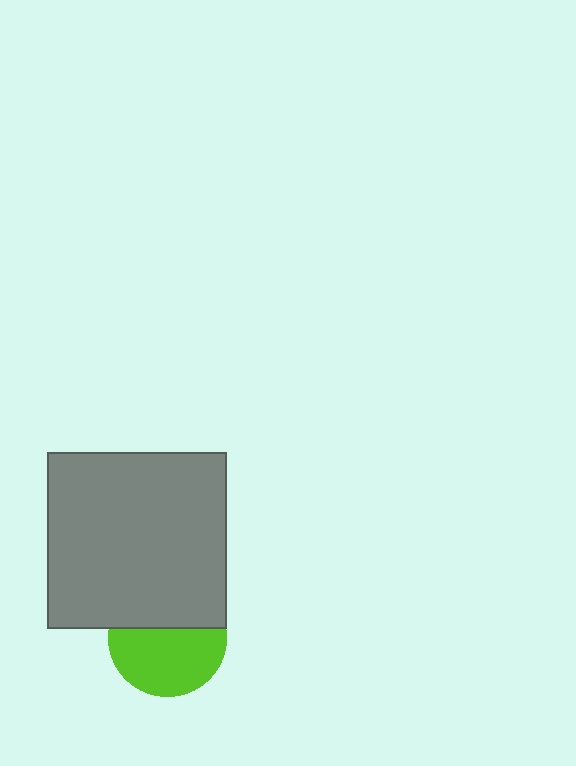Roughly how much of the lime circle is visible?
About half of it is visible (roughly 59%).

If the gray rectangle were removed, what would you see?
You would see the complete lime circle.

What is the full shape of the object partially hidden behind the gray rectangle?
The partially hidden object is a lime circle.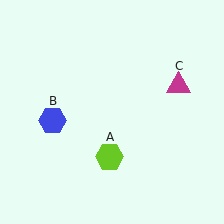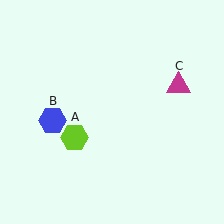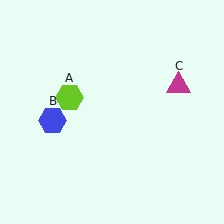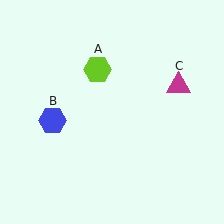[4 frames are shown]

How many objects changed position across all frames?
1 object changed position: lime hexagon (object A).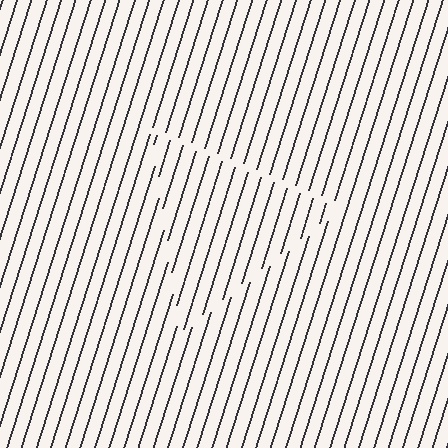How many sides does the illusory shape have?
3 sides — the line-ends trace a triangle.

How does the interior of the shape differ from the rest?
The interior of the shape contains the same grating, shifted by half a period — the contour is defined by the phase discontinuity where line-ends from the inner and outer gratings abut.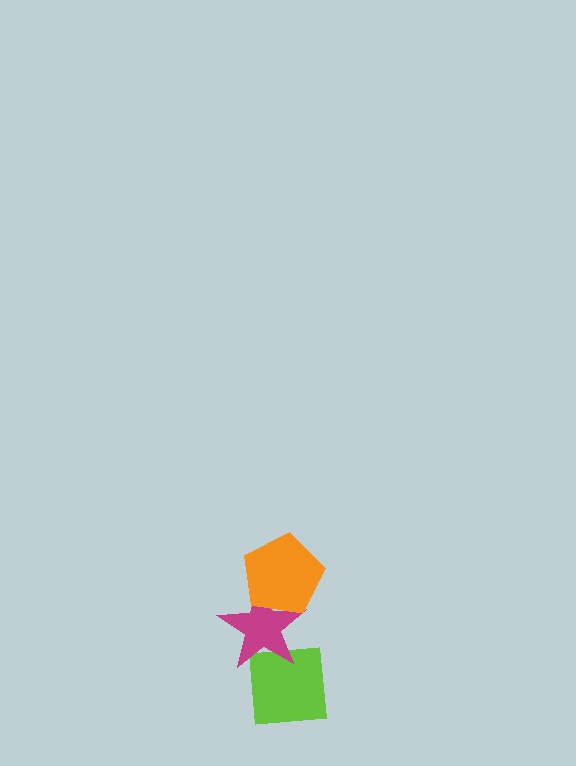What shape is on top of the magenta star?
The orange pentagon is on top of the magenta star.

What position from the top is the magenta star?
The magenta star is 2nd from the top.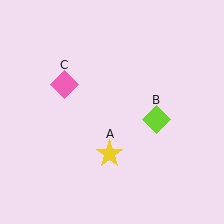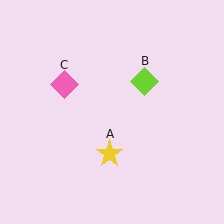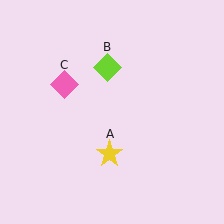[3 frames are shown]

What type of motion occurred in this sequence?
The lime diamond (object B) rotated counterclockwise around the center of the scene.